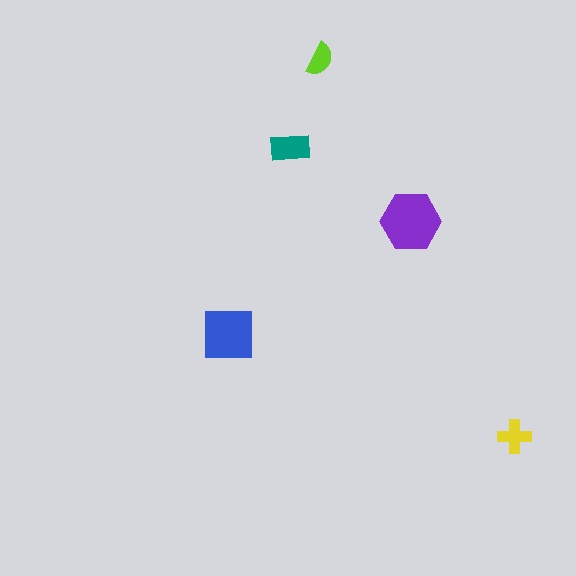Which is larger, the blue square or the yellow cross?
The blue square.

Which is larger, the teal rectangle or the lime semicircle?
The teal rectangle.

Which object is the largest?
The purple hexagon.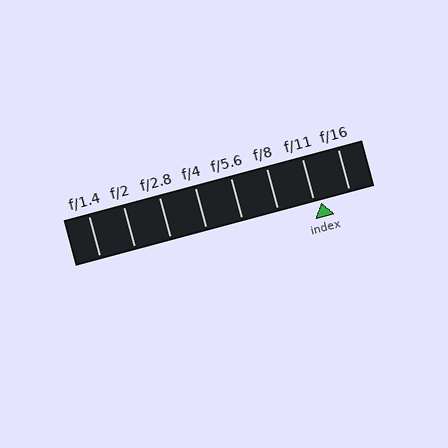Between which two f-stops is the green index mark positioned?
The index mark is between f/11 and f/16.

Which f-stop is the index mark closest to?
The index mark is closest to f/11.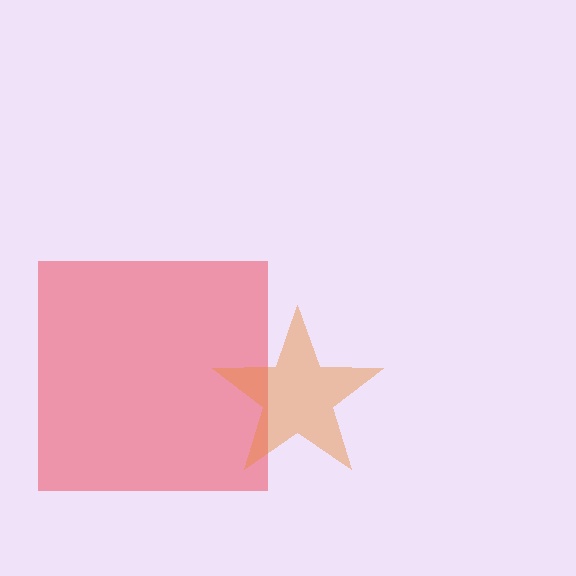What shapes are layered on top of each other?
The layered shapes are: a red square, an orange star.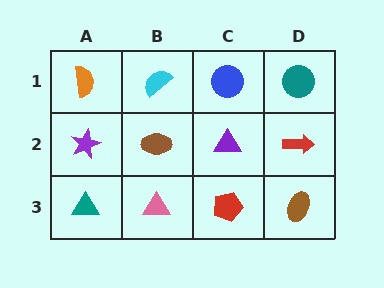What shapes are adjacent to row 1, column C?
A purple triangle (row 2, column C), a cyan semicircle (row 1, column B), a teal circle (row 1, column D).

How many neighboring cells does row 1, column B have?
3.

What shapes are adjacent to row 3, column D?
A red arrow (row 2, column D), a red pentagon (row 3, column C).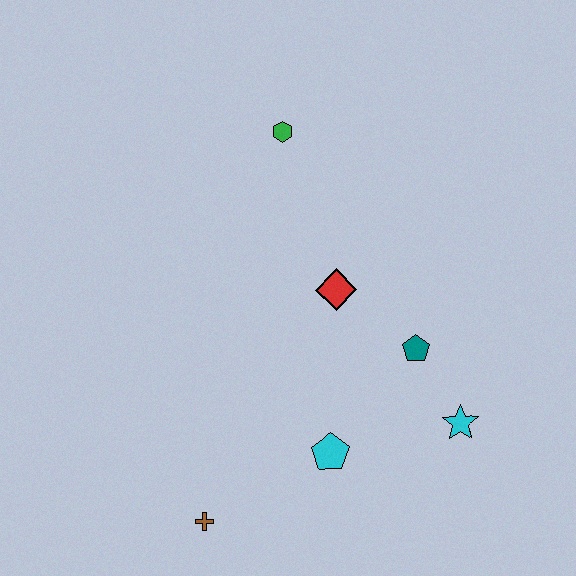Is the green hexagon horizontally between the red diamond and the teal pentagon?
No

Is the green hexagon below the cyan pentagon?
No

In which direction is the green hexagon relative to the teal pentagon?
The green hexagon is above the teal pentagon.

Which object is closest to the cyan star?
The teal pentagon is closest to the cyan star.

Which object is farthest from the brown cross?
The green hexagon is farthest from the brown cross.